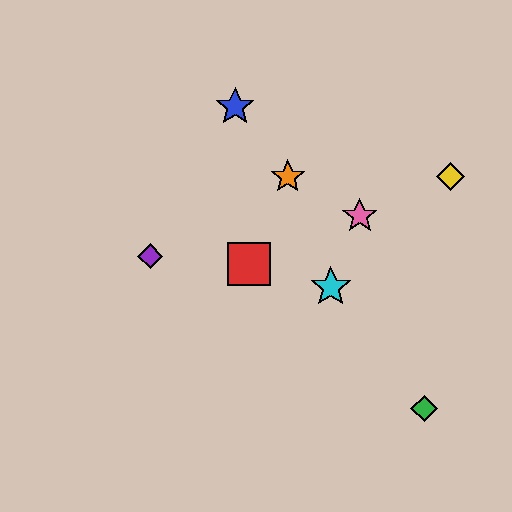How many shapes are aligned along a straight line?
3 shapes (the red square, the yellow diamond, the pink star) are aligned along a straight line.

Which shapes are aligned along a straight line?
The red square, the yellow diamond, the pink star are aligned along a straight line.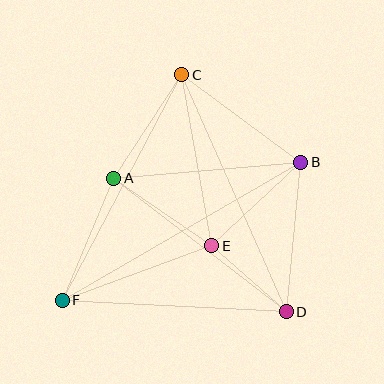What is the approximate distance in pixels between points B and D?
The distance between B and D is approximately 150 pixels.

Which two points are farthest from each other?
Points B and F are farthest from each other.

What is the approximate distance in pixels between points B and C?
The distance between B and C is approximately 148 pixels.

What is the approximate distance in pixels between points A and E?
The distance between A and E is approximately 119 pixels.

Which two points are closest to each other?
Points D and E are closest to each other.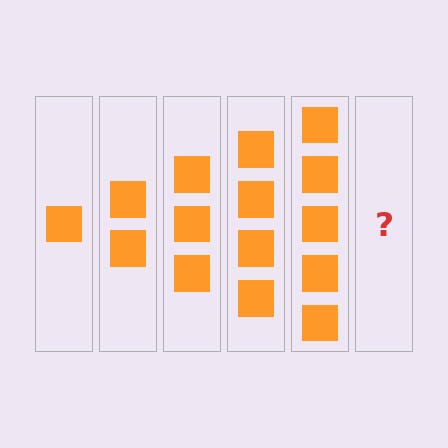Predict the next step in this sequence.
The next step is 6 squares.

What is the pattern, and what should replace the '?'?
The pattern is that each step adds one more square. The '?' should be 6 squares.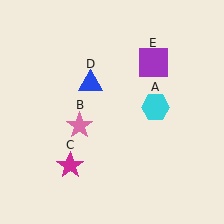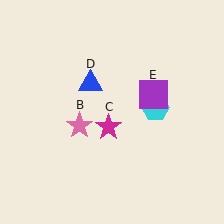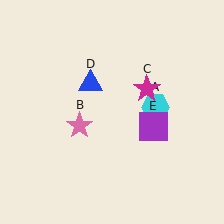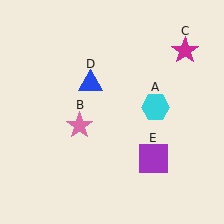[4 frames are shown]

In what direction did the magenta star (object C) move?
The magenta star (object C) moved up and to the right.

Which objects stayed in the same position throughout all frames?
Cyan hexagon (object A) and pink star (object B) and blue triangle (object D) remained stationary.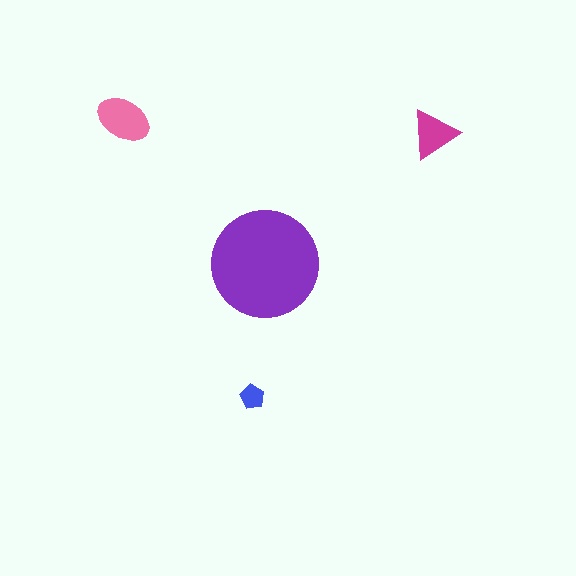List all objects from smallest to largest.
The blue pentagon, the magenta triangle, the pink ellipse, the purple circle.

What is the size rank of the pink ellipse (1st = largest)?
2nd.